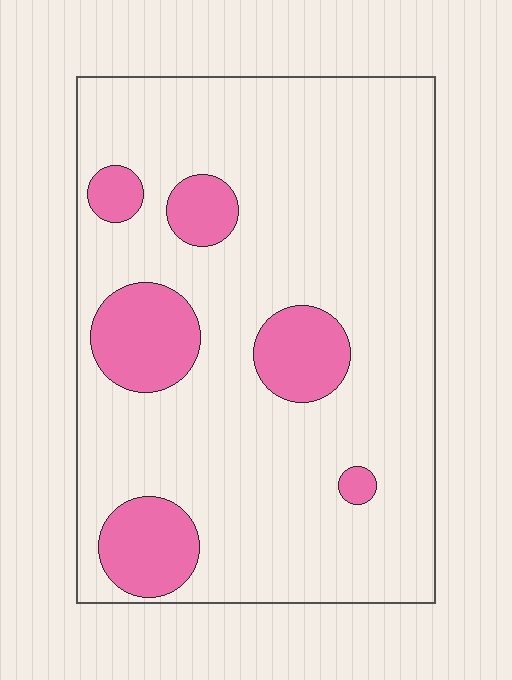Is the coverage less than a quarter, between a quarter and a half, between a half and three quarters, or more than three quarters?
Less than a quarter.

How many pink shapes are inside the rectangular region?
6.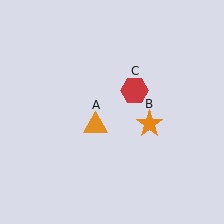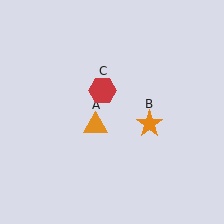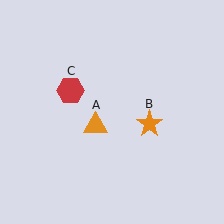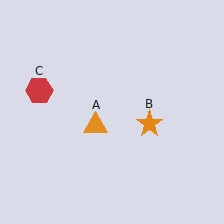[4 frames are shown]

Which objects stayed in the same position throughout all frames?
Orange triangle (object A) and orange star (object B) remained stationary.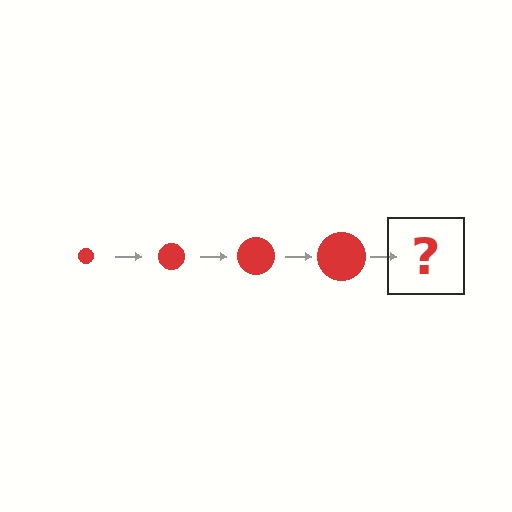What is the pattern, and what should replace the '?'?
The pattern is that the circle gets progressively larger each step. The '?' should be a red circle, larger than the previous one.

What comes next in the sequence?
The next element should be a red circle, larger than the previous one.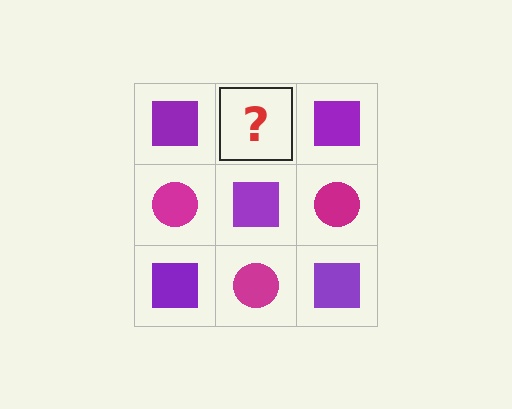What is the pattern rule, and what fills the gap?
The rule is that it alternates purple square and magenta circle in a checkerboard pattern. The gap should be filled with a magenta circle.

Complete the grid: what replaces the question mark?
The question mark should be replaced with a magenta circle.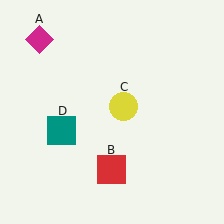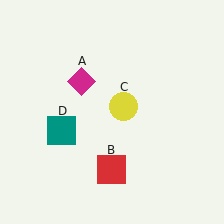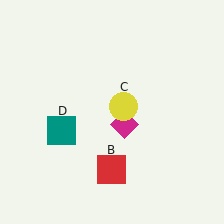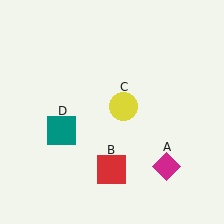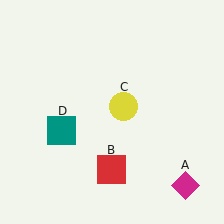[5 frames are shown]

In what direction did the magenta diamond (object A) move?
The magenta diamond (object A) moved down and to the right.